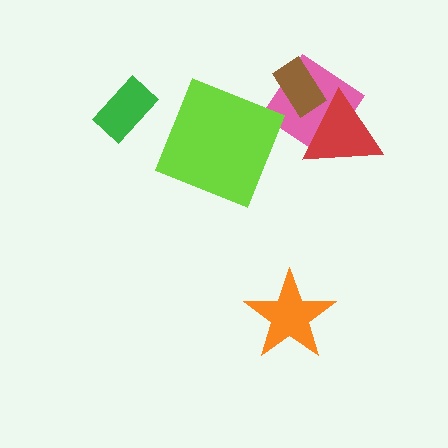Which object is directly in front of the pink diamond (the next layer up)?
The brown rectangle is directly in front of the pink diamond.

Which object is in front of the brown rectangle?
The red triangle is in front of the brown rectangle.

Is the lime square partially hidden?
No, no other shape covers it.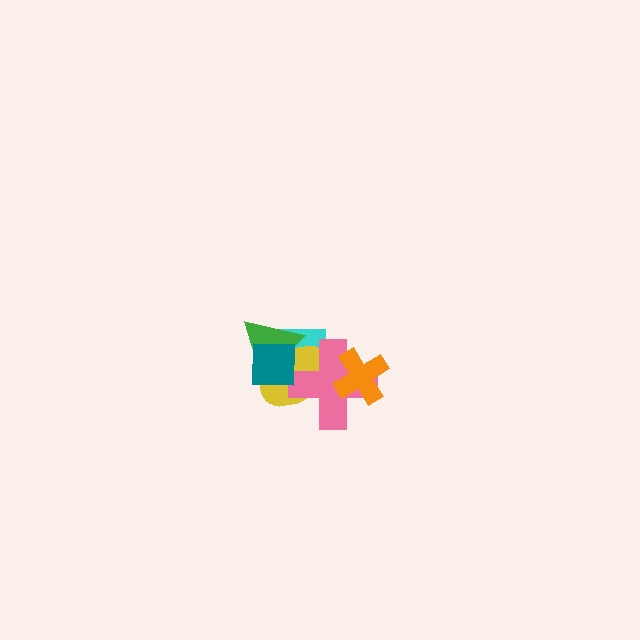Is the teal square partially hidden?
No, no other shape covers it.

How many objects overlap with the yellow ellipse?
4 objects overlap with the yellow ellipse.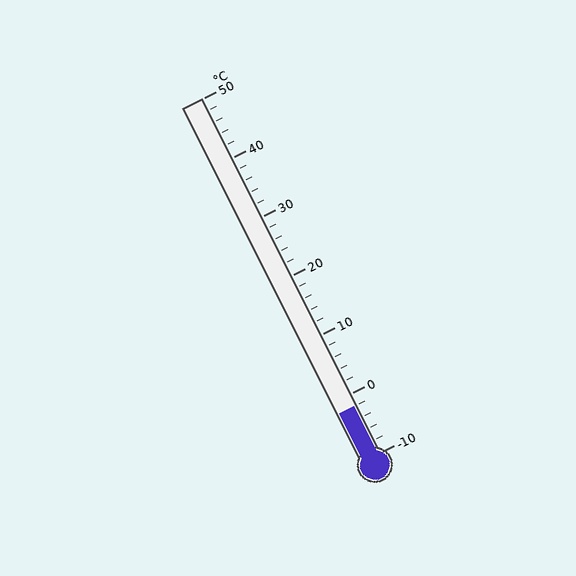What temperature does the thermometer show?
The thermometer shows approximately -2°C.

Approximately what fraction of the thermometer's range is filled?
The thermometer is filled to approximately 15% of its range.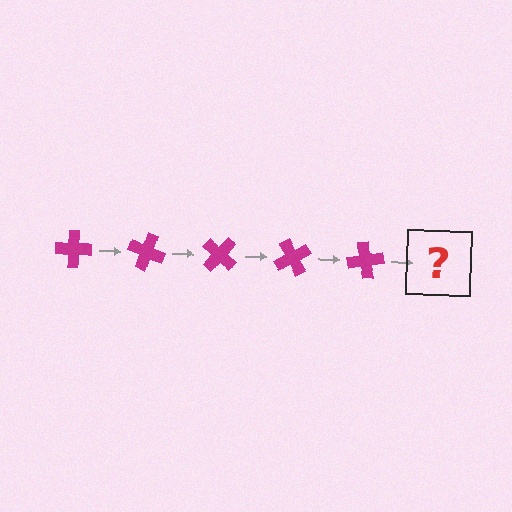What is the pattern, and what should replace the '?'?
The pattern is that the cross rotates 20 degrees each step. The '?' should be a magenta cross rotated 100 degrees.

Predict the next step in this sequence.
The next step is a magenta cross rotated 100 degrees.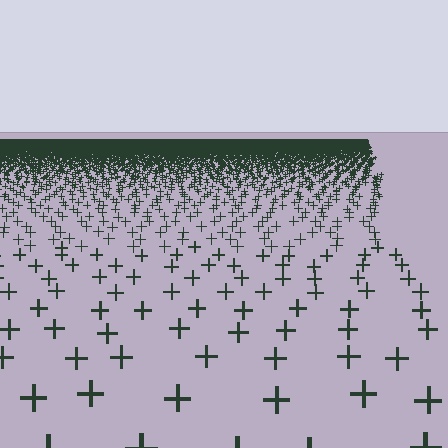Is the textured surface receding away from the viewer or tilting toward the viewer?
The surface is receding away from the viewer. Texture elements get smaller and denser toward the top.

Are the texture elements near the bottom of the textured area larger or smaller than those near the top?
Larger. Near the bottom, elements are closer to the viewer and appear at a bigger on-screen size.